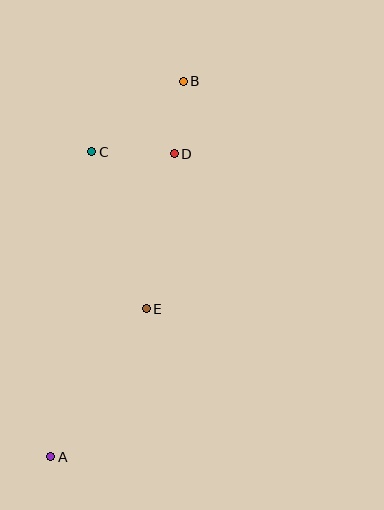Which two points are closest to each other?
Points B and D are closest to each other.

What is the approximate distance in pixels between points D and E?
The distance between D and E is approximately 158 pixels.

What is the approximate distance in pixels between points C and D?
The distance between C and D is approximately 82 pixels.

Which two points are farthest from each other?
Points A and B are farthest from each other.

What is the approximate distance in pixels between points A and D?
The distance between A and D is approximately 327 pixels.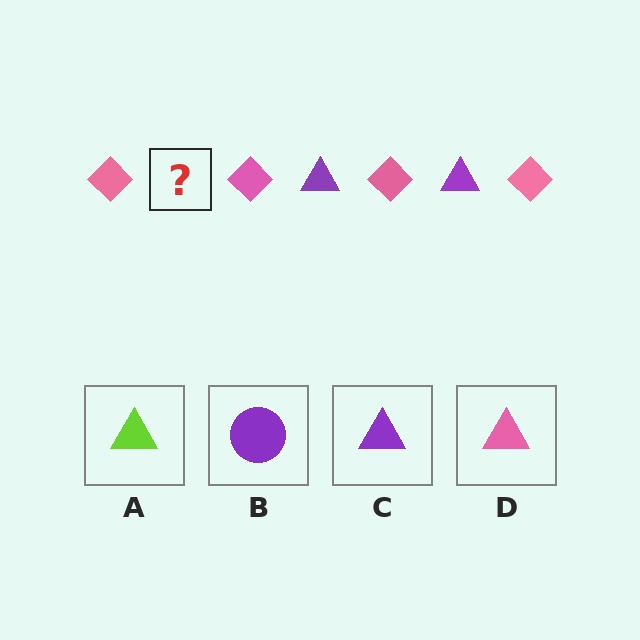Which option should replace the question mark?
Option C.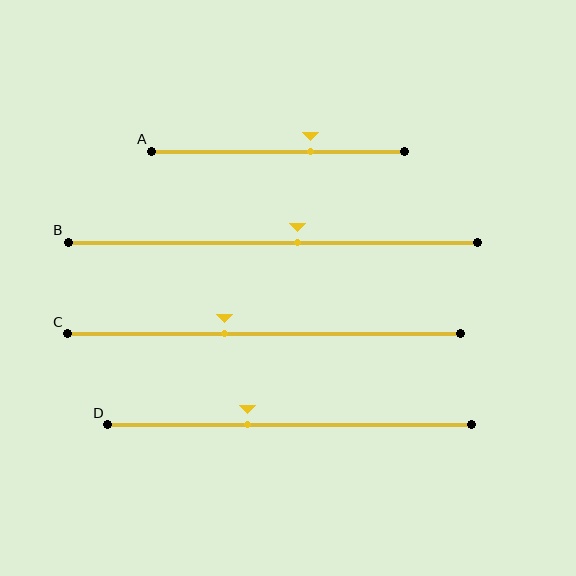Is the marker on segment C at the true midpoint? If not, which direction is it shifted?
No, the marker on segment C is shifted to the left by about 10% of the segment length.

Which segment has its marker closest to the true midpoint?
Segment B has its marker closest to the true midpoint.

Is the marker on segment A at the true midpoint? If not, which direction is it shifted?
No, the marker on segment A is shifted to the right by about 13% of the segment length.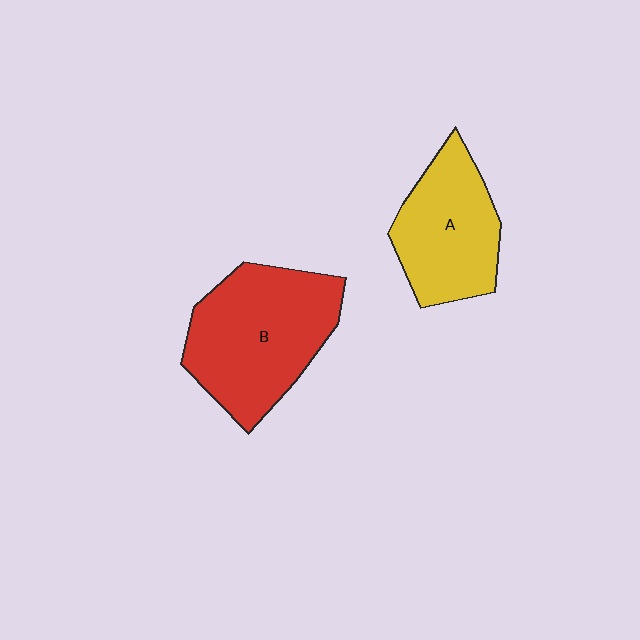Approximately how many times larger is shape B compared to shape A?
Approximately 1.4 times.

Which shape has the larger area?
Shape B (red).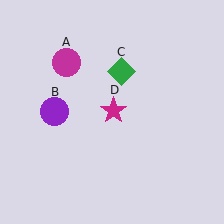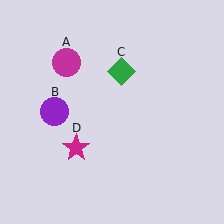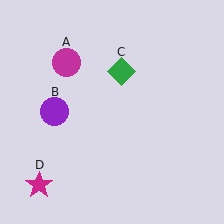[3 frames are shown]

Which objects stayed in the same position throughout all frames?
Magenta circle (object A) and purple circle (object B) and green diamond (object C) remained stationary.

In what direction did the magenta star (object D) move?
The magenta star (object D) moved down and to the left.